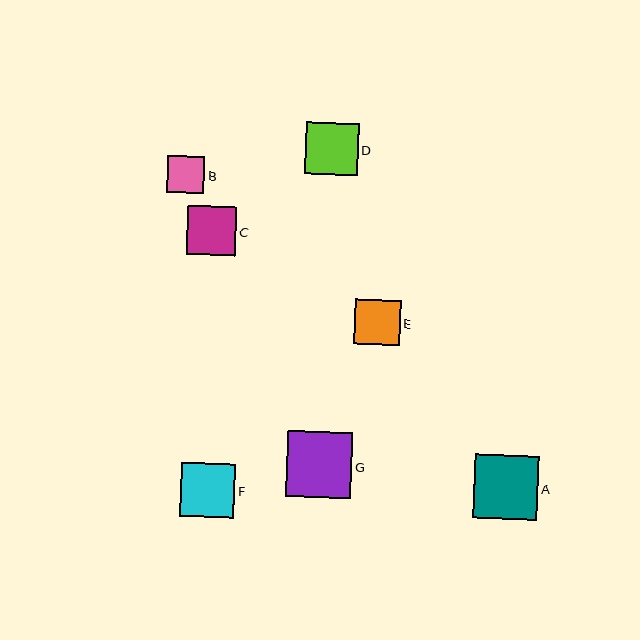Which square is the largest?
Square G is the largest with a size of approximately 65 pixels.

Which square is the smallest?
Square B is the smallest with a size of approximately 37 pixels.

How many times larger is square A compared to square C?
Square A is approximately 1.3 times the size of square C.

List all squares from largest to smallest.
From largest to smallest: G, A, F, D, C, E, B.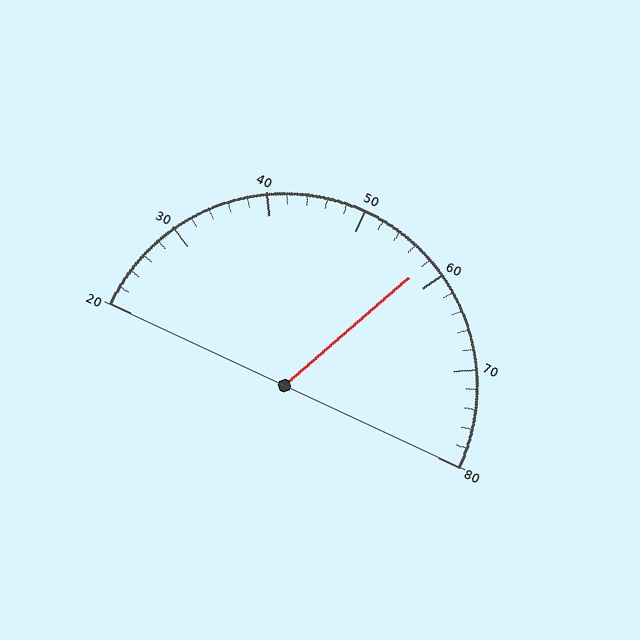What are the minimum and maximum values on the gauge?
The gauge ranges from 20 to 80.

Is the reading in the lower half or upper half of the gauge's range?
The reading is in the upper half of the range (20 to 80).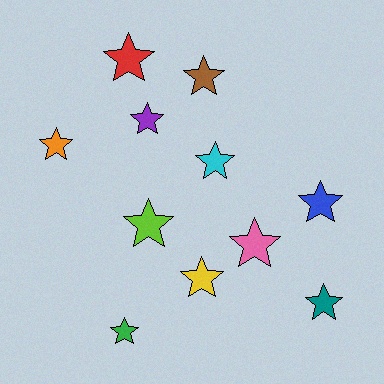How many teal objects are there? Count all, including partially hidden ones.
There is 1 teal object.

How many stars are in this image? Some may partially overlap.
There are 11 stars.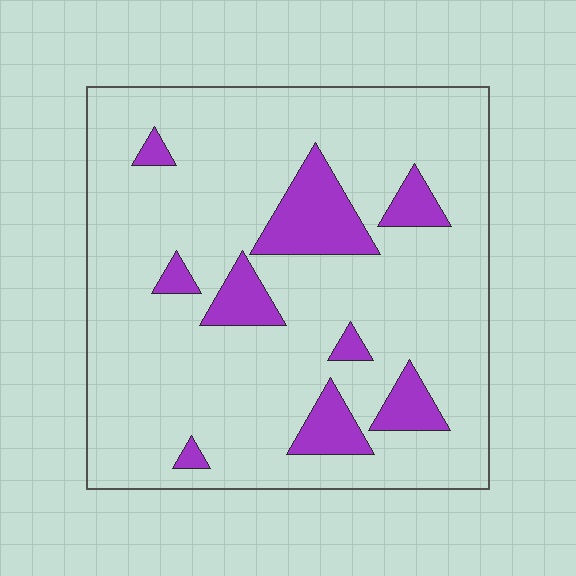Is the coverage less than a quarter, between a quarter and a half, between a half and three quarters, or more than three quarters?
Less than a quarter.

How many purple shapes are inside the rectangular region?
9.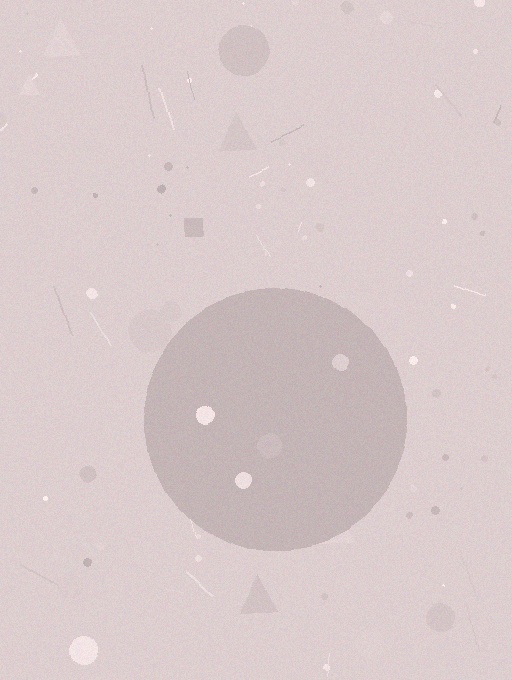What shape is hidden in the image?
A circle is hidden in the image.